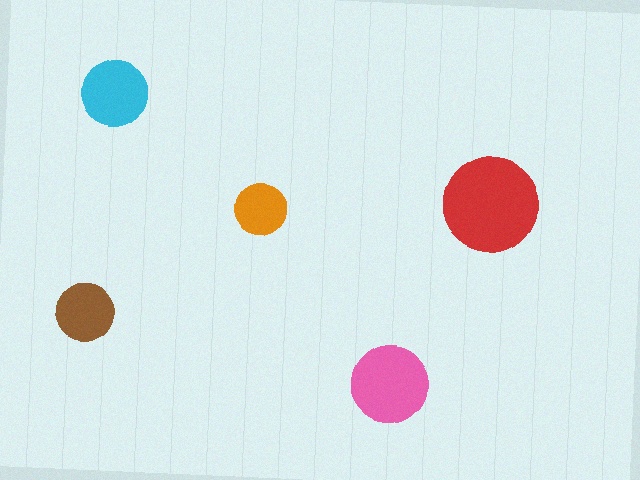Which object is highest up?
The cyan circle is topmost.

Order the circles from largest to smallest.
the red one, the pink one, the cyan one, the brown one, the orange one.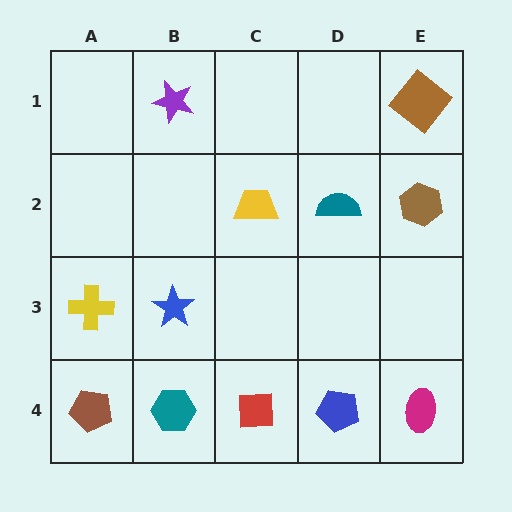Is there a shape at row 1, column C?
No, that cell is empty.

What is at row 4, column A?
A brown pentagon.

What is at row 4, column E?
A magenta ellipse.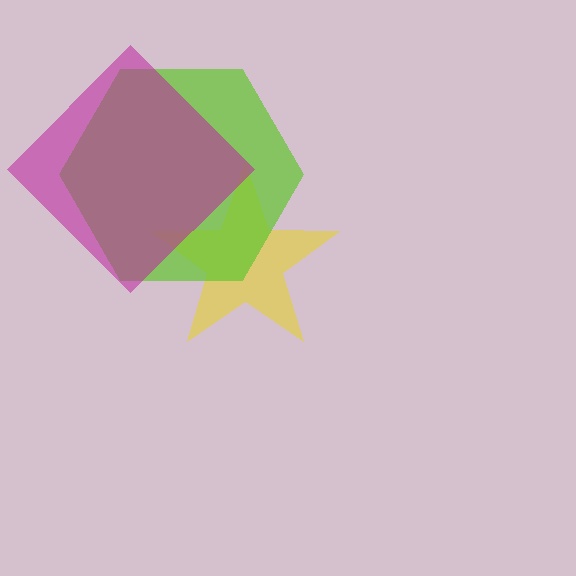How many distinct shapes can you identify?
There are 3 distinct shapes: a yellow star, a lime hexagon, a magenta diamond.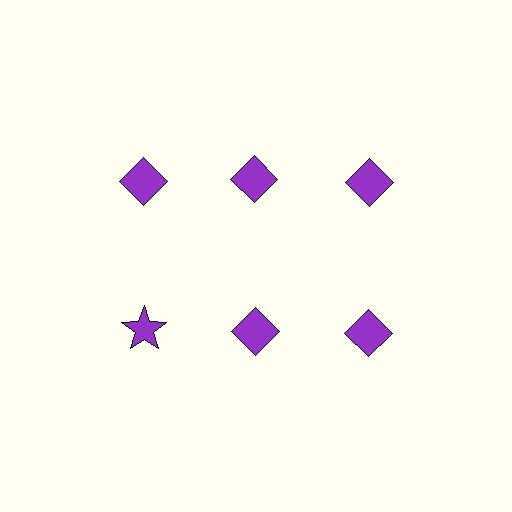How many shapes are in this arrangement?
There are 6 shapes arranged in a grid pattern.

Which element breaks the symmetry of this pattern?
The purple star in the second row, leftmost column breaks the symmetry. All other shapes are purple diamonds.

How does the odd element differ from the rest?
It has a different shape: star instead of diamond.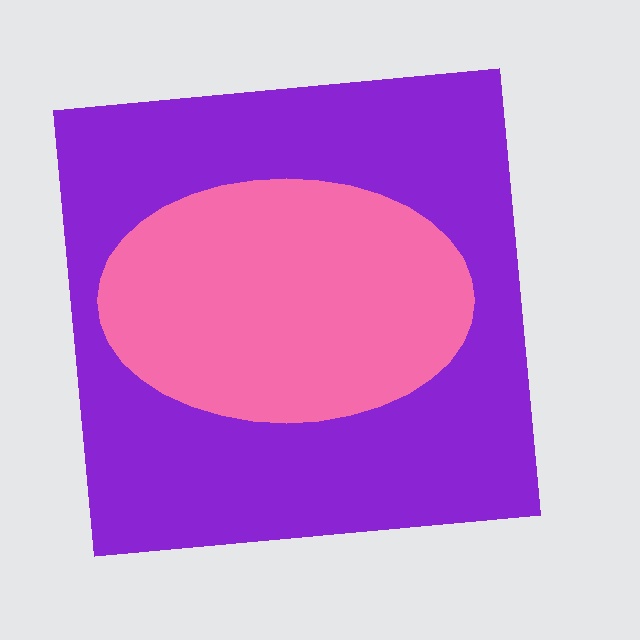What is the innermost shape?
The pink ellipse.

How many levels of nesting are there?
2.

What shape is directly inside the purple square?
The pink ellipse.